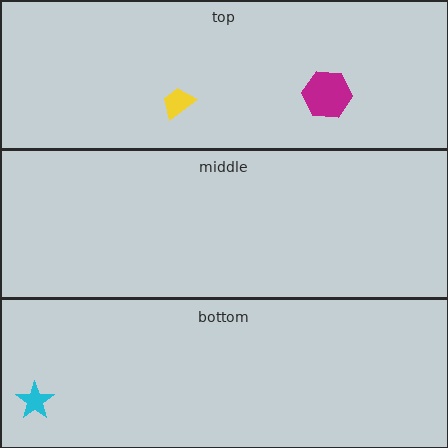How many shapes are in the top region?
2.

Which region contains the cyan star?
The bottom region.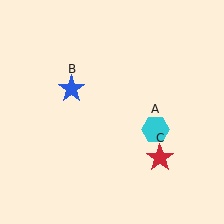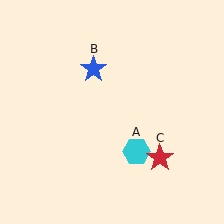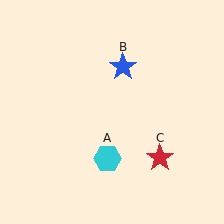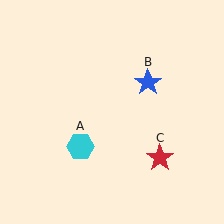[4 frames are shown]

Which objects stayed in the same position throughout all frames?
Red star (object C) remained stationary.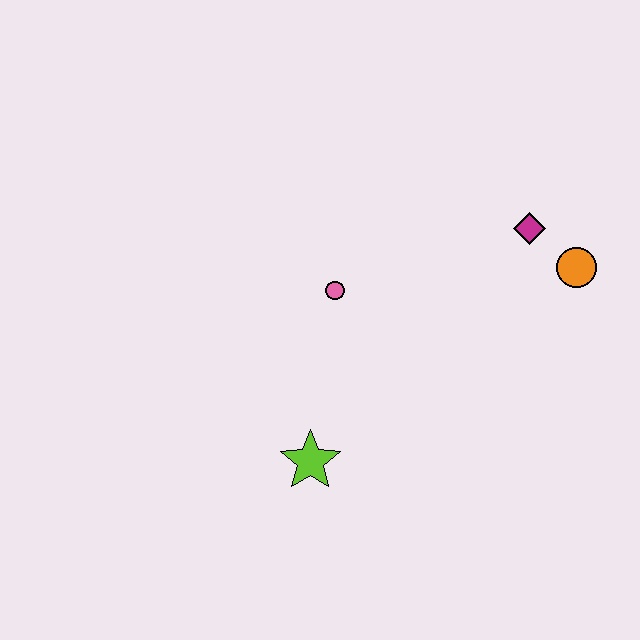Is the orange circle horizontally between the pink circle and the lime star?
No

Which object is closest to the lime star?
The pink circle is closest to the lime star.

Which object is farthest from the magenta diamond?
The lime star is farthest from the magenta diamond.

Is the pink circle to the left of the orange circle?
Yes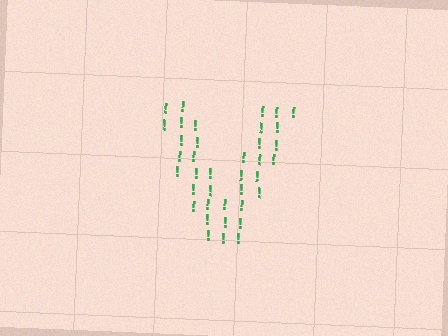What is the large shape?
The large shape is the letter V.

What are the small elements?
The small elements are exclamation marks.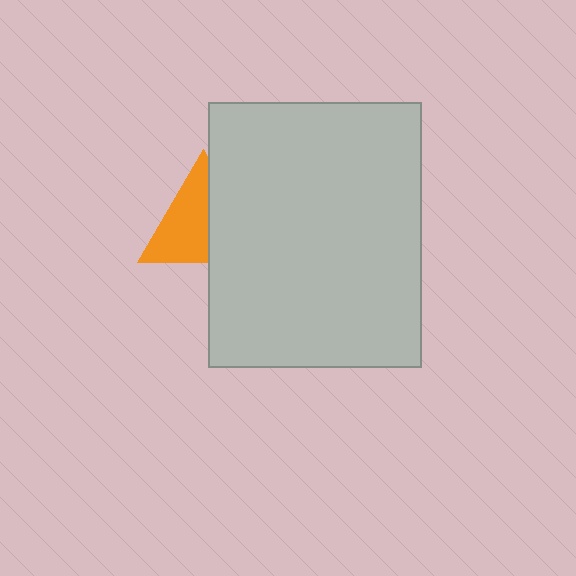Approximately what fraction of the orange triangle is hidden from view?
Roughly 44% of the orange triangle is hidden behind the light gray rectangle.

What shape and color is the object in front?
The object in front is a light gray rectangle.